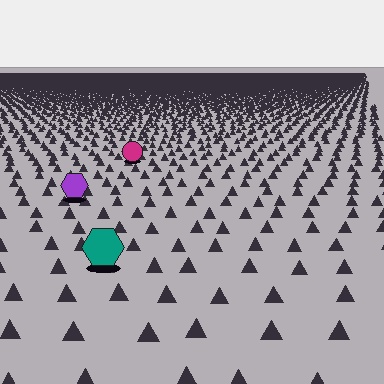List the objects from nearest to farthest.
From nearest to farthest: the teal hexagon, the purple hexagon, the magenta circle.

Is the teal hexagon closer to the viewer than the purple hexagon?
Yes. The teal hexagon is closer — you can tell from the texture gradient: the ground texture is coarser near it.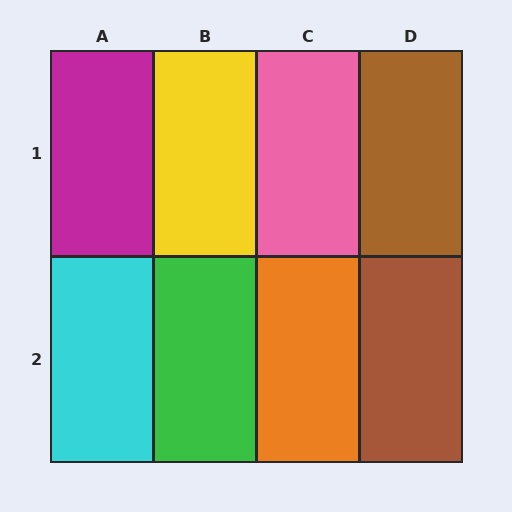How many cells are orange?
1 cell is orange.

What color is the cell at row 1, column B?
Yellow.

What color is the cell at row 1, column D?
Brown.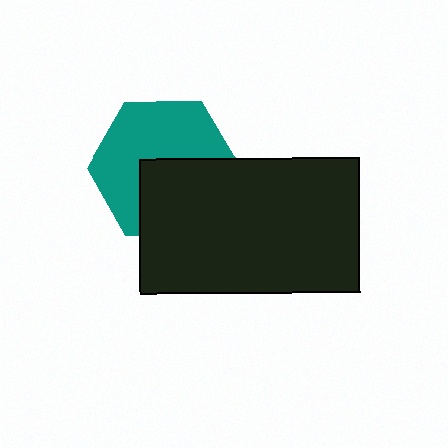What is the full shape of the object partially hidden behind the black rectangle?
The partially hidden object is a teal hexagon.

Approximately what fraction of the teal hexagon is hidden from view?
Roughly 43% of the teal hexagon is hidden behind the black rectangle.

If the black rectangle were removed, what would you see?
You would see the complete teal hexagon.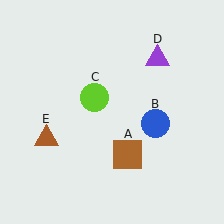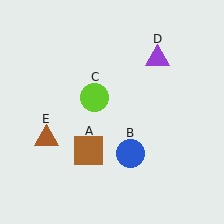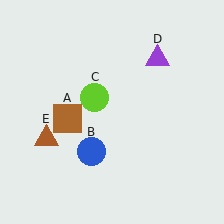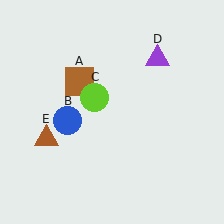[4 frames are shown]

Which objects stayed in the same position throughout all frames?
Lime circle (object C) and purple triangle (object D) and brown triangle (object E) remained stationary.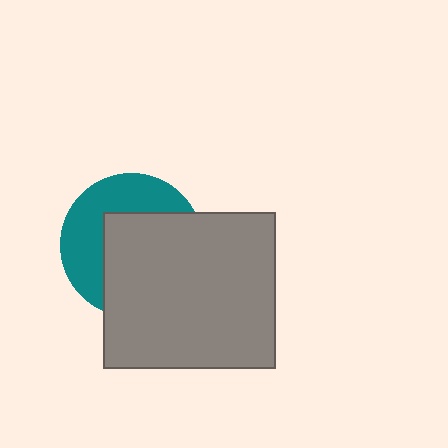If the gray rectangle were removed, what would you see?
You would see the complete teal circle.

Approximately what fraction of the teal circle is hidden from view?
Roughly 57% of the teal circle is hidden behind the gray rectangle.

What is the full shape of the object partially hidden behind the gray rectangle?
The partially hidden object is a teal circle.